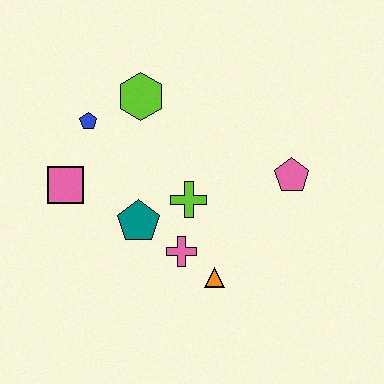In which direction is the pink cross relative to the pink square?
The pink cross is to the right of the pink square.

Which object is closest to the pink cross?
The orange triangle is closest to the pink cross.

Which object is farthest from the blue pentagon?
The pink pentagon is farthest from the blue pentagon.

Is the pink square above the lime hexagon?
No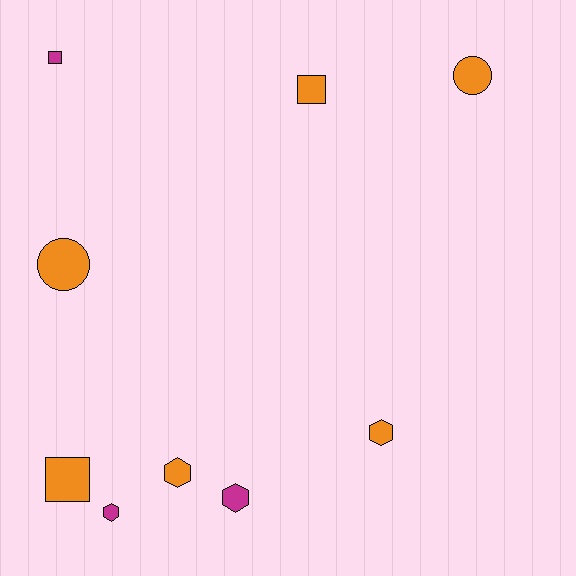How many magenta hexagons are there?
There are 2 magenta hexagons.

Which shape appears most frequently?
Hexagon, with 4 objects.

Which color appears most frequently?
Orange, with 6 objects.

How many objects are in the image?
There are 9 objects.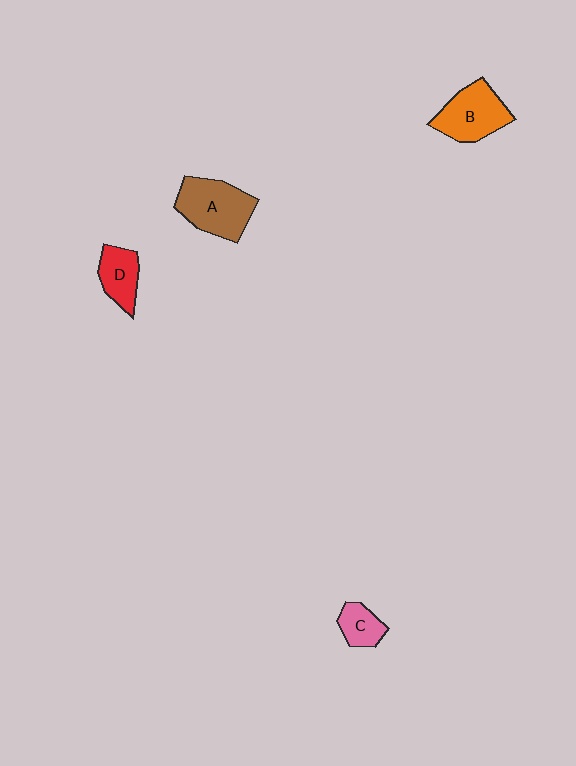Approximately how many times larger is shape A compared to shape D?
Approximately 1.7 times.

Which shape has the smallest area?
Shape C (pink).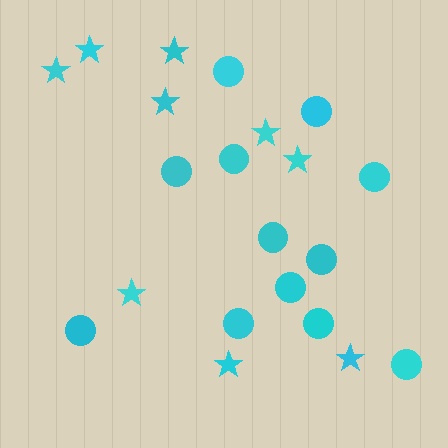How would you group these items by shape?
There are 2 groups: one group of circles (12) and one group of stars (9).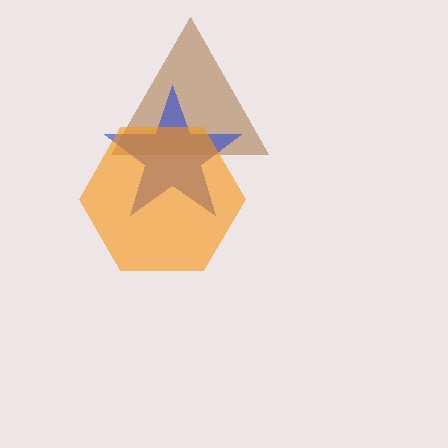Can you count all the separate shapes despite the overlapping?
Yes, there are 3 separate shapes.